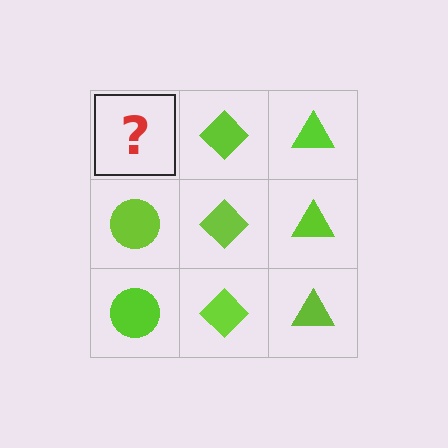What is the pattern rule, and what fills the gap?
The rule is that each column has a consistent shape. The gap should be filled with a lime circle.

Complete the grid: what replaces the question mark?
The question mark should be replaced with a lime circle.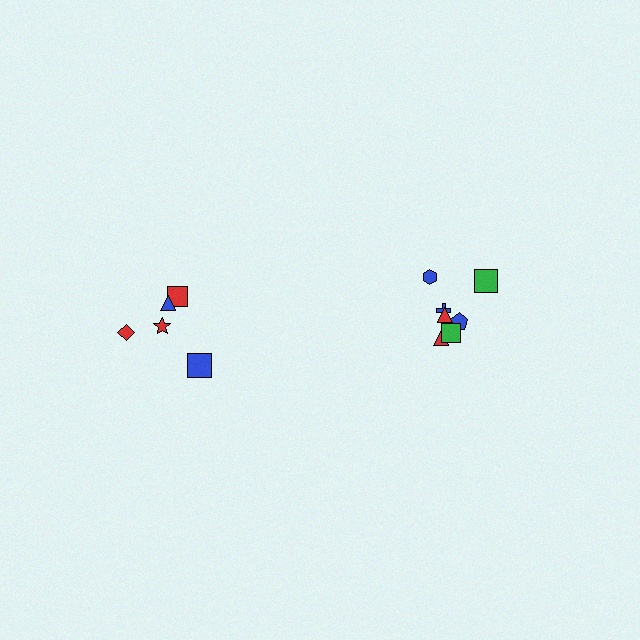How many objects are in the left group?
There are 5 objects.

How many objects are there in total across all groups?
There are 12 objects.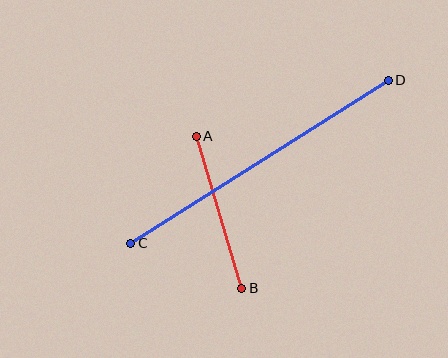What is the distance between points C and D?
The distance is approximately 305 pixels.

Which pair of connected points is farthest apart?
Points C and D are farthest apart.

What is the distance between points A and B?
The distance is approximately 159 pixels.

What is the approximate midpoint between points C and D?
The midpoint is at approximately (260, 162) pixels.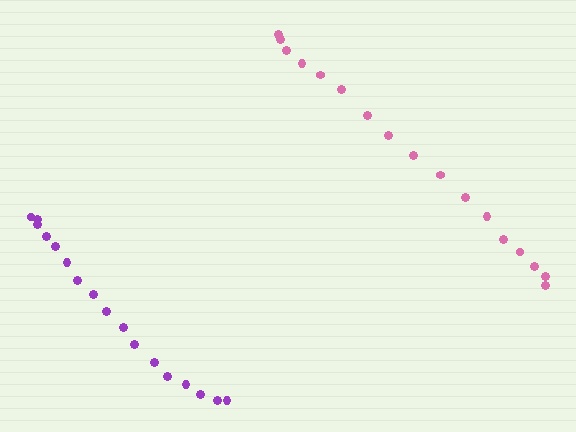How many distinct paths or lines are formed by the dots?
There are 2 distinct paths.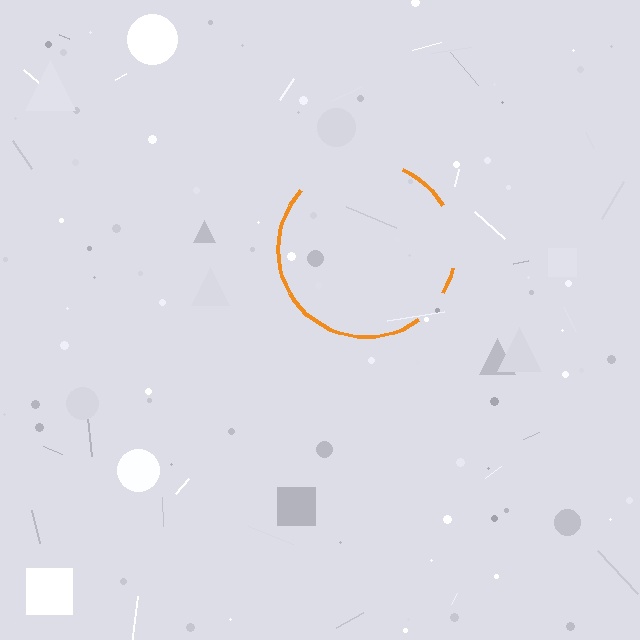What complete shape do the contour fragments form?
The contour fragments form a circle.